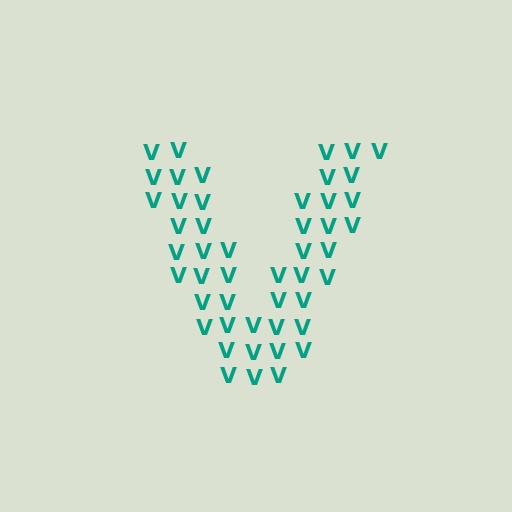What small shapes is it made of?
It is made of small letter V's.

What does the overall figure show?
The overall figure shows the letter V.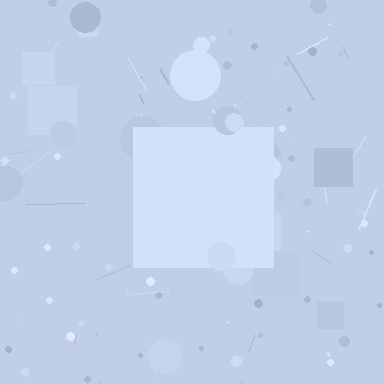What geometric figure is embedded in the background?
A square is embedded in the background.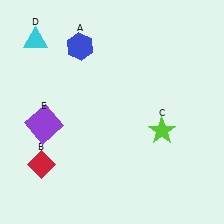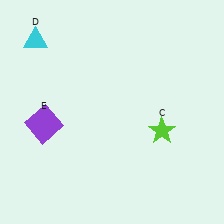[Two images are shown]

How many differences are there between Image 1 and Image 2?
There are 2 differences between the two images.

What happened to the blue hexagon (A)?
The blue hexagon (A) was removed in Image 2. It was in the top-left area of Image 1.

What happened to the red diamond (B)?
The red diamond (B) was removed in Image 2. It was in the bottom-left area of Image 1.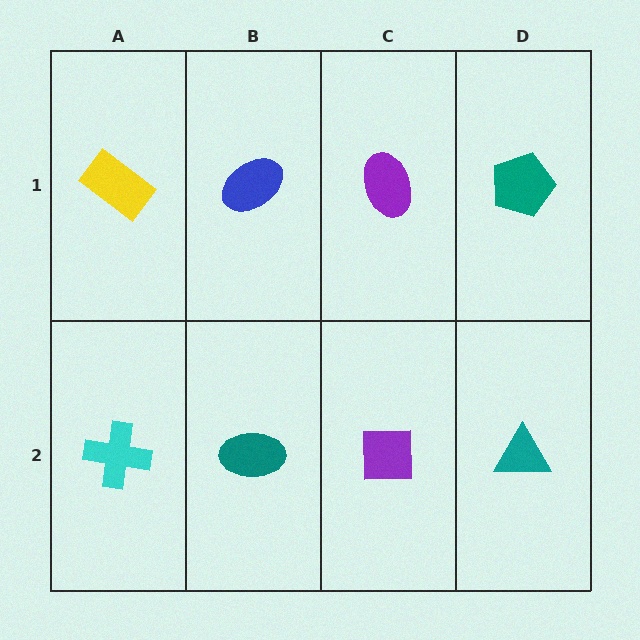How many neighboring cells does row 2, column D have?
2.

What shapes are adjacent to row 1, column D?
A teal triangle (row 2, column D), a purple ellipse (row 1, column C).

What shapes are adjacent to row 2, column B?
A blue ellipse (row 1, column B), a cyan cross (row 2, column A), a purple square (row 2, column C).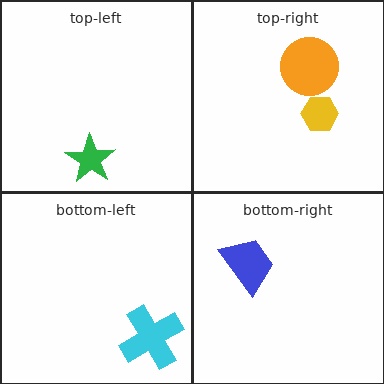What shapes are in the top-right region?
The orange circle, the yellow hexagon.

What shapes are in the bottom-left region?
The cyan cross.